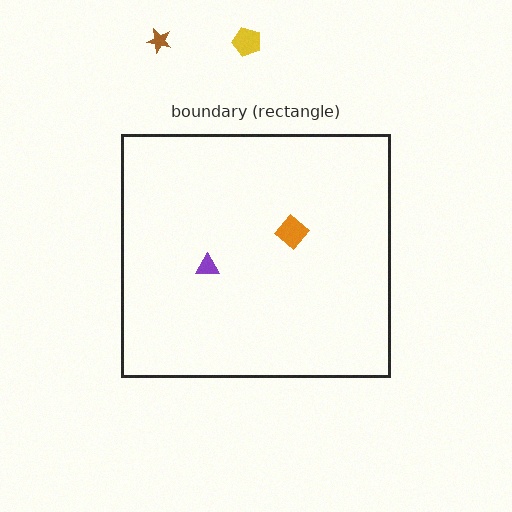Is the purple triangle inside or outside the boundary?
Inside.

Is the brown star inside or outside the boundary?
Outside.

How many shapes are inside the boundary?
2 inside, 2 outside.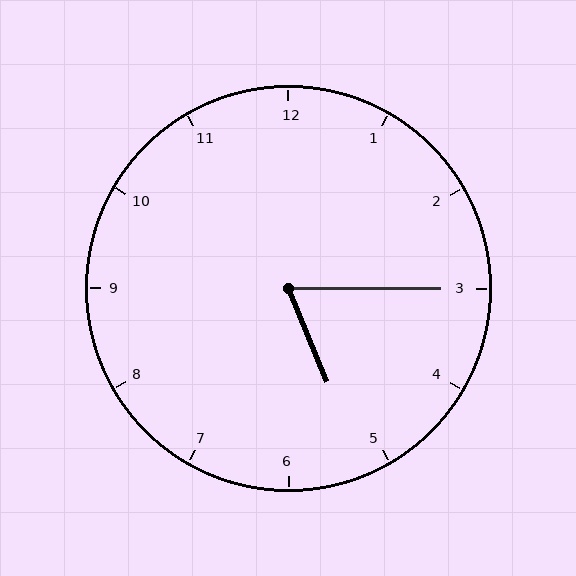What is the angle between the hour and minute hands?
Approximately 68 degrees.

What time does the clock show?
5:15.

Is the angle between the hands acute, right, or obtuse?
It is acute.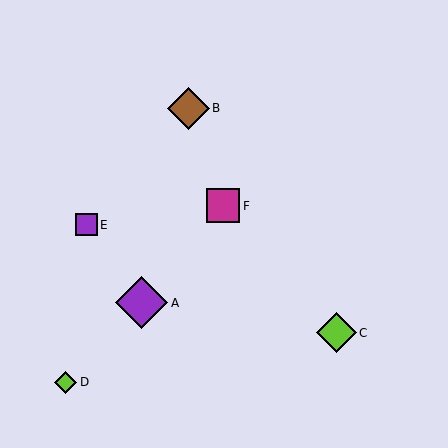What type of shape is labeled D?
Shape D is a lime diamond.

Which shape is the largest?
The purple diamond (labeled A) is the largest.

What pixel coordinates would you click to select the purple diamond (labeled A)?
Click at (142, 303) to select the purple diamond A.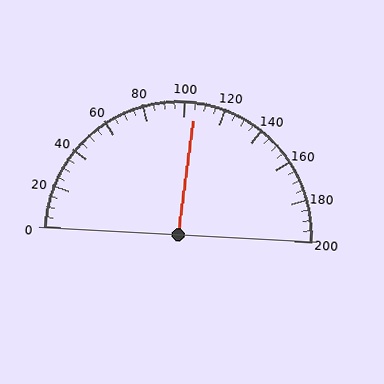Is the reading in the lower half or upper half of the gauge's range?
The reading is in the upper half of the range (0 to 200).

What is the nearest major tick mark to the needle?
The nearest major tick mark is 100.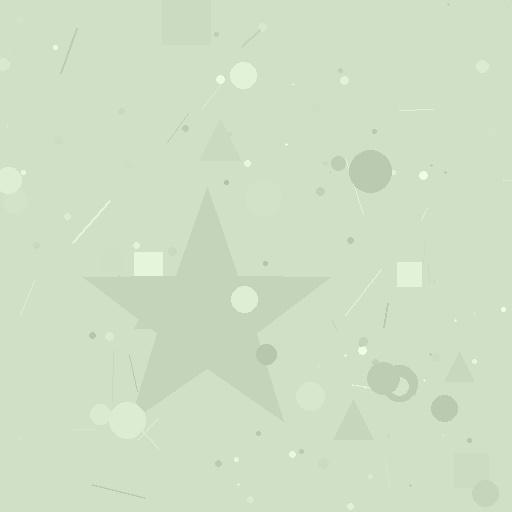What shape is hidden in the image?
A star is hidden in the image.